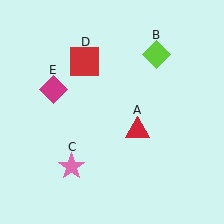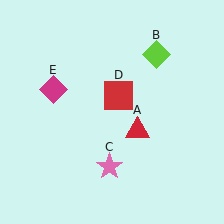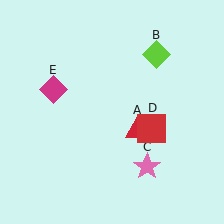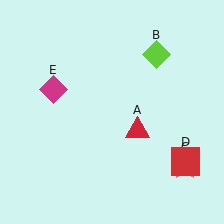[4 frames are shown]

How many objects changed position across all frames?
2 objects changed position: pink star (object C), red square (object D).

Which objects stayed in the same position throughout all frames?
Red triangle (object A) and lime diamond (object B) and magenta diamond (object E) remained stationary.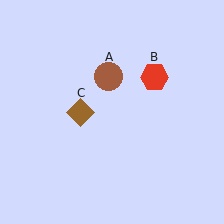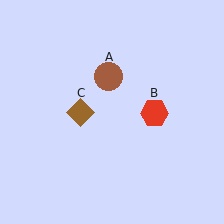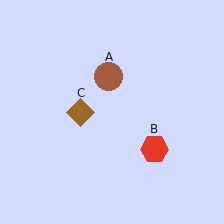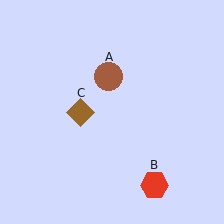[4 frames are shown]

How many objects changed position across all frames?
1 object changed position: red hexagon (object B).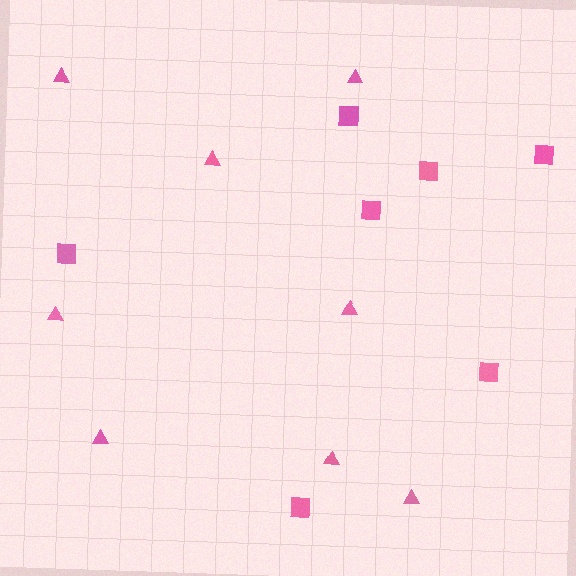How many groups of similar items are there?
There are 2 groups: one group of triangles (8) and one group of squares (7).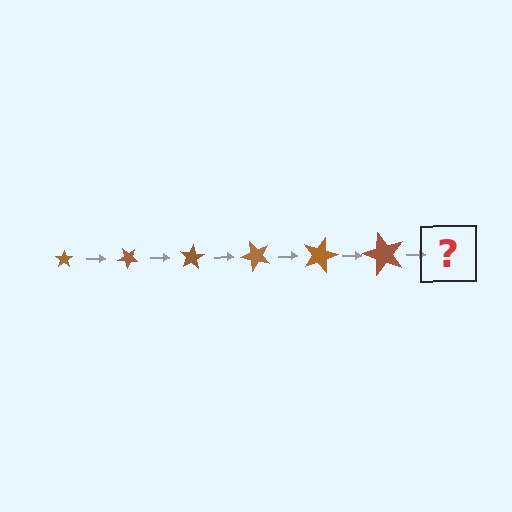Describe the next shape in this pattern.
It should be a star, larger than the previous one and rotated 240 degrees from the start.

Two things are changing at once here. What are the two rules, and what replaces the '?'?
The two rules are that the star grows larger each step and it rotates 40 degrees each step. The '?' should be a star, larger than the previous one and rotated 240 degrees from the start.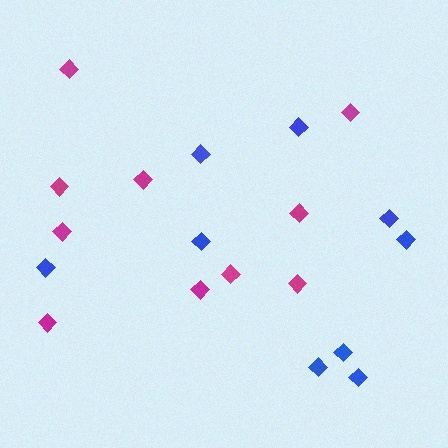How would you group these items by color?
There are 2 groups: one group of blue diamonds (9) and one group of magenta diamonds (10).